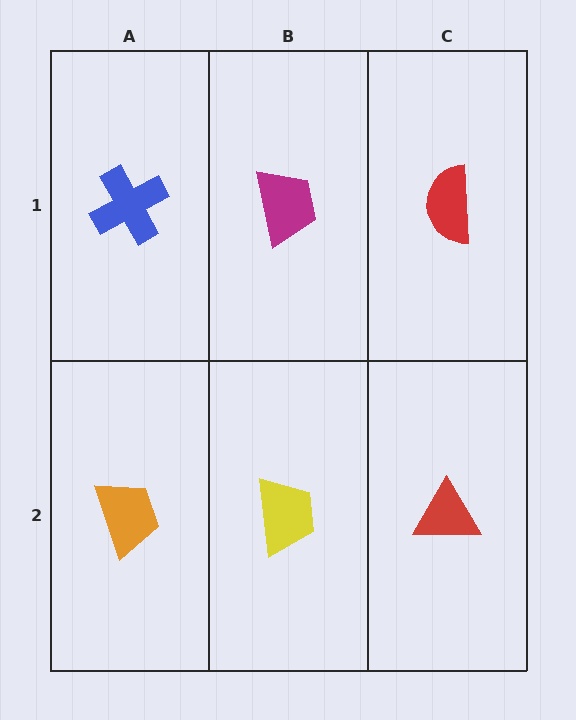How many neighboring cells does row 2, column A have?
2.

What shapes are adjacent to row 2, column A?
A blue cross (row 1, column A), a yellow trapezoid (row 2, column B).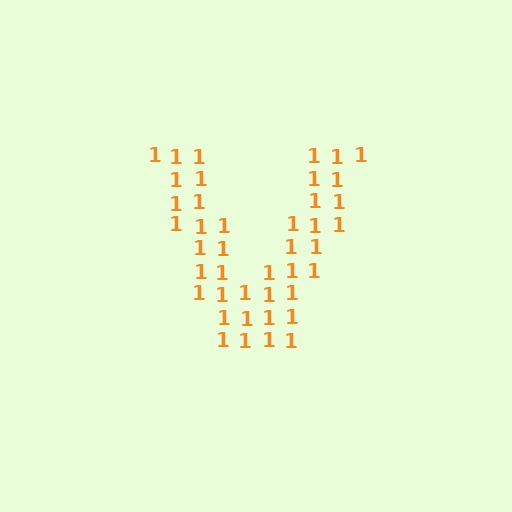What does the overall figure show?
The overall figure shows the letter V.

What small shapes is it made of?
It is made of small digit 1's.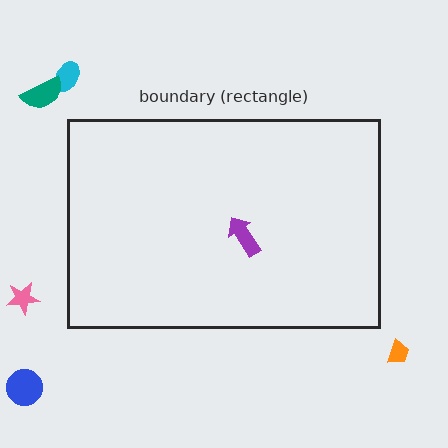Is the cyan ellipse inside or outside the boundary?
Outside.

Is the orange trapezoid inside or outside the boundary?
Outside.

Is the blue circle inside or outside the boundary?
Outside.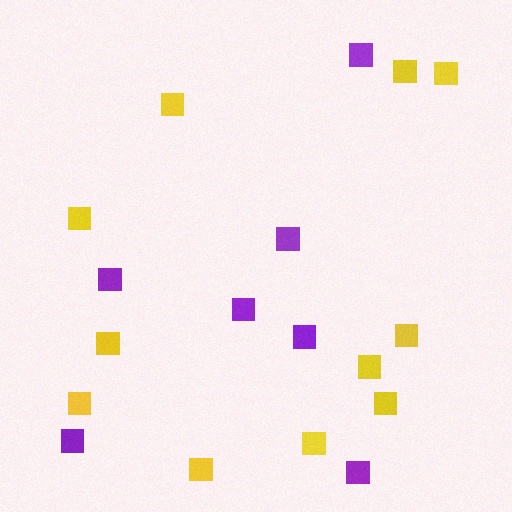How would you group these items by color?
There are 2 groups: one group of yellow squares (11) and one group of purple squares (7).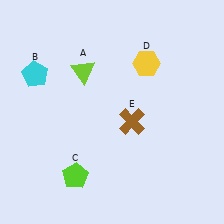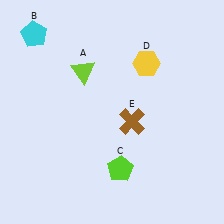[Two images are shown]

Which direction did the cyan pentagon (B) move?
The cyan pentagon (B) moved up.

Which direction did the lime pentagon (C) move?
The lime pentagon (C) moved right.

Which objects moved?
The objects that moved are: the cyan pentagon (B), the lime pentagon (C).